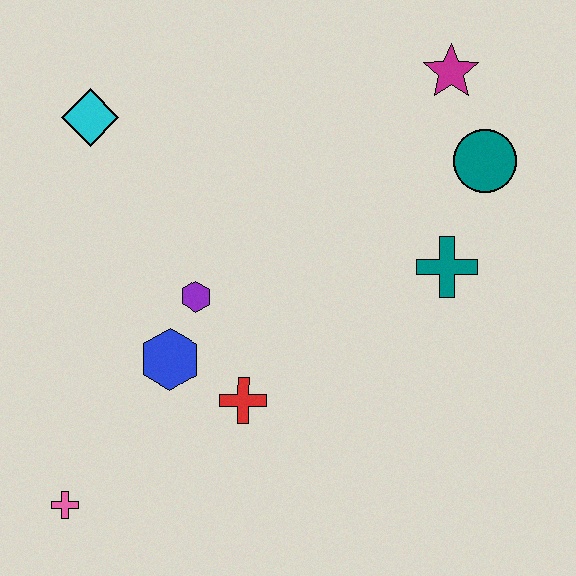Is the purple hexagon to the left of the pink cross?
No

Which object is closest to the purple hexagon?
The blue hexagon is closest to the purple hexagon.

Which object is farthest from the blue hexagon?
The magenta star is farthest from the blue hexagon.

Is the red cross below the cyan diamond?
Yes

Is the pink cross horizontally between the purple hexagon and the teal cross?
No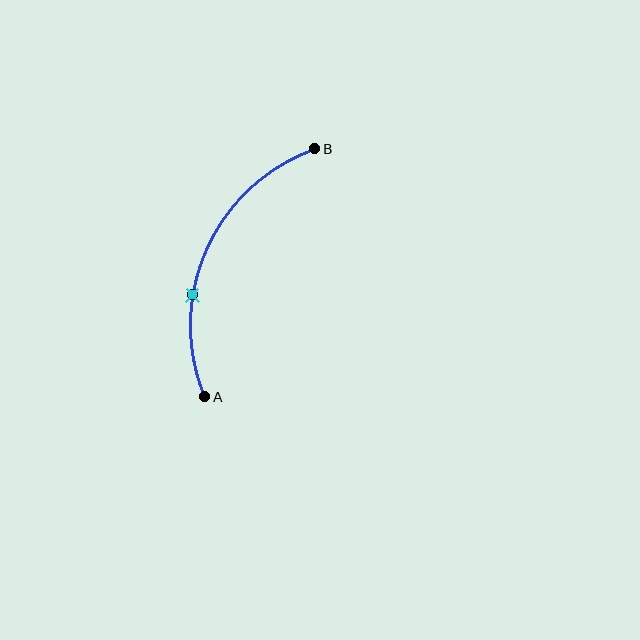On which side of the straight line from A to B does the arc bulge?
The arc bulges to the left of the straight line connecting A and B.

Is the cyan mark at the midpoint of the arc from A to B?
No. The cyan mark lies on the arc but is closer to endpoint A. The arc midpoint would be at the point on the curve equidistant along the arc from both A and B.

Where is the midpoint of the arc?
The arc midpoint is the point on the curve farthest from the straight line joining A and B. It sits to the left of that line.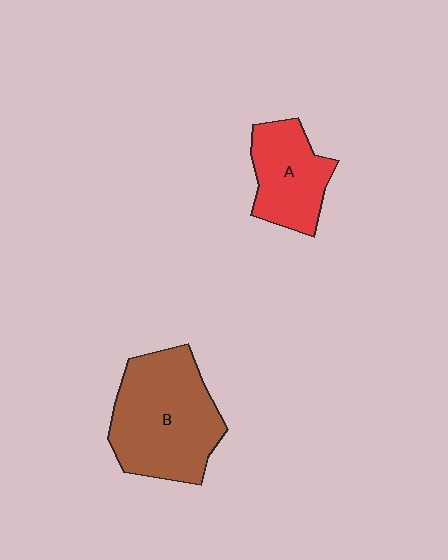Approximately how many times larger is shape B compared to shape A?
Approximately 1.7 times.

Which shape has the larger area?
Shape B (brown).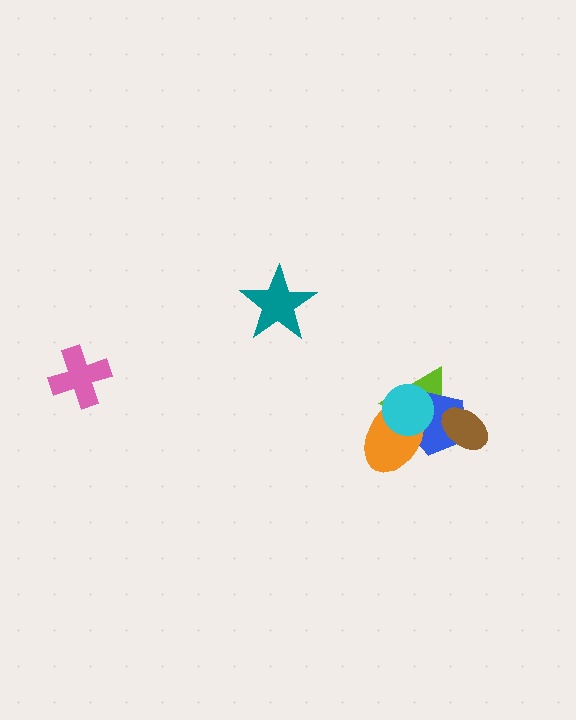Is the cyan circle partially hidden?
No, no other shape covers it.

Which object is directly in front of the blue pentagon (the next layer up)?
The orange ellipse is directly in front of the blue pentagon.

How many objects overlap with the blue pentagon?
4 objects overlap with the blue pentagon.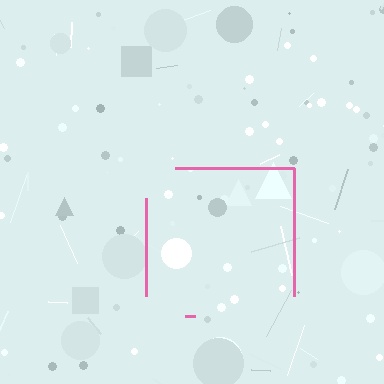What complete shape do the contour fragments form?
The contour fragments form a square.